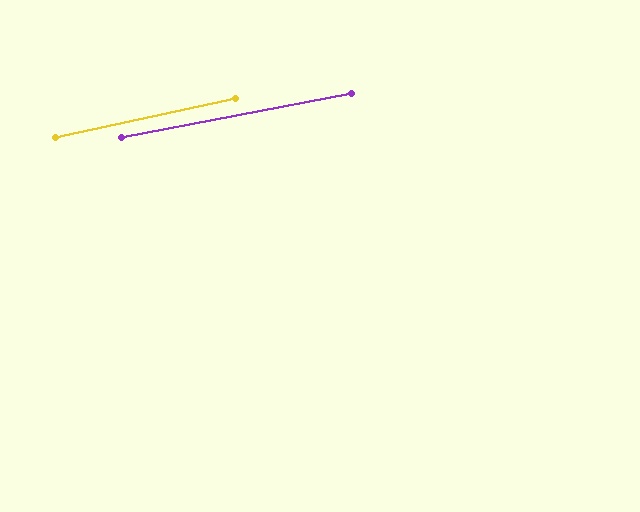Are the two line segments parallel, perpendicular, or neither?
Parallel — their directions differ by only 1.2°.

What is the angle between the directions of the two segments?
Approximately 1 degree.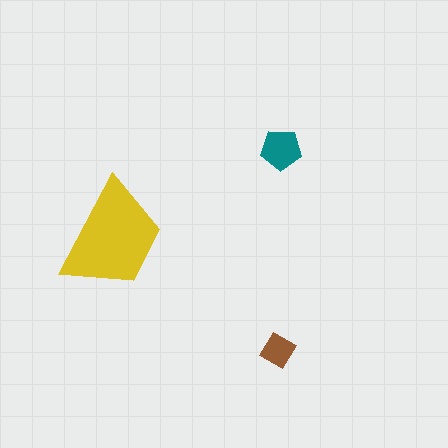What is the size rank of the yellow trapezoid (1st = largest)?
1st.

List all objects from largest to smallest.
The yellow trapezoid, the teal pentagon, the brown diamond.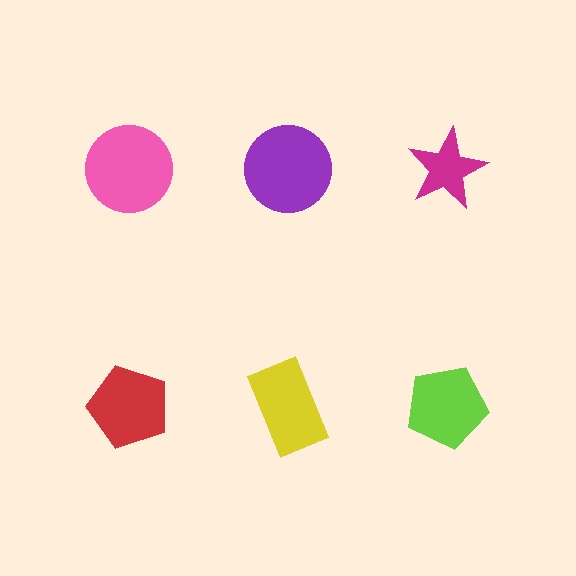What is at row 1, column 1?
A pink circle.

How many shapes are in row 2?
3 shapes.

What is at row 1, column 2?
A purple circle.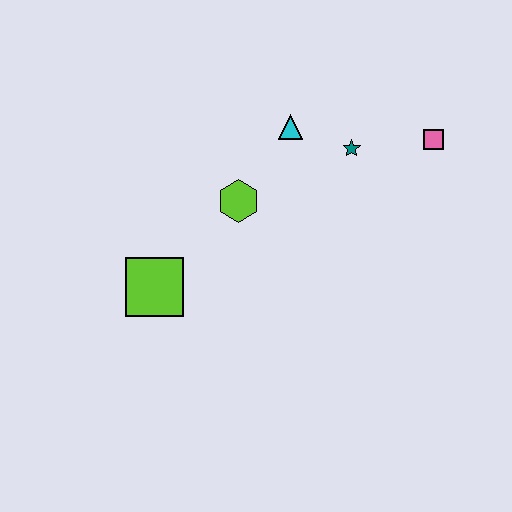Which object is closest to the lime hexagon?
The cyan triangle is closest to the lime hexagon.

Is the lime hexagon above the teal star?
No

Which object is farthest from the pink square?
The lime square is farthest from the pink square.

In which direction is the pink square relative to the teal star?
The pink square is to the right of the teal star.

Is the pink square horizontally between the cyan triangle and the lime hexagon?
No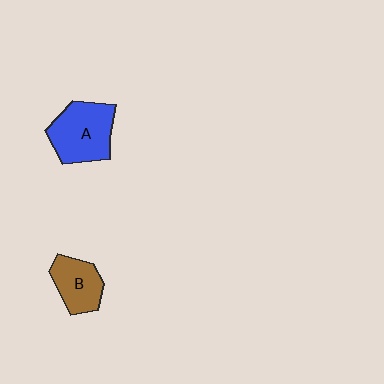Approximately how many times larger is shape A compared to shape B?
Approximately 1.5 times.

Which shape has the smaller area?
Shape B (brown).